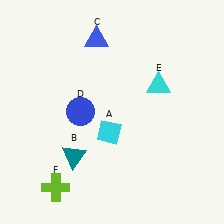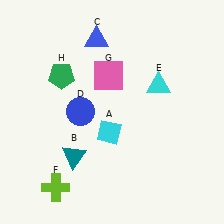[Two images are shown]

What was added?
A pink square (G), a green pentagon (H) were added in Image 2.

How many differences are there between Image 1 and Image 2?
There are 2 differences between the two images.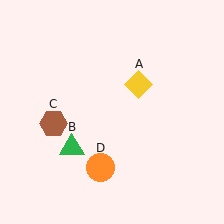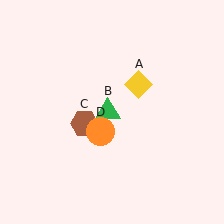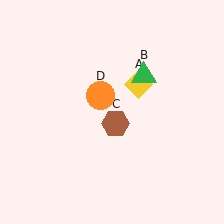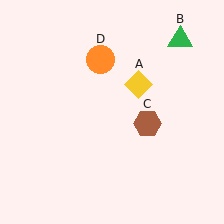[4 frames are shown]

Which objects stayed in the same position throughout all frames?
Yellow diamond (object A) remained stationary.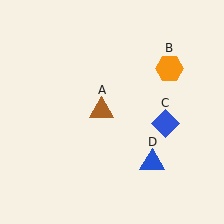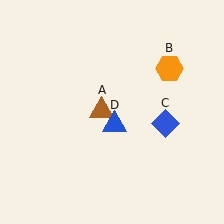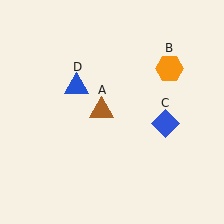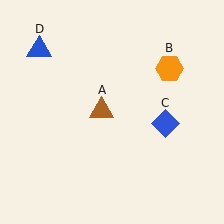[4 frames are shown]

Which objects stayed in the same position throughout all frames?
Brown triangle (object A) and orange hexagon (object B) and blue diamond (object C) remained stationary.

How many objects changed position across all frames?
1 object changed position: blue triangle (object D).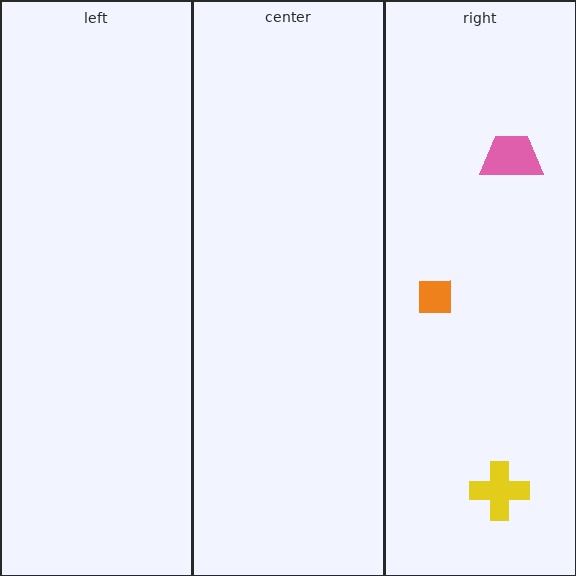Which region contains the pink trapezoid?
The right region.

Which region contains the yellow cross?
The right region.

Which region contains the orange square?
The right region.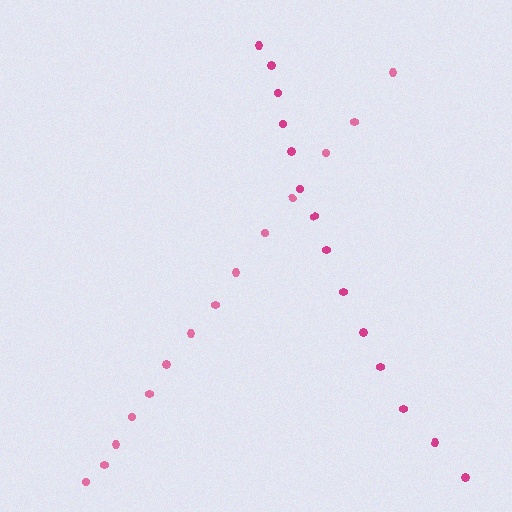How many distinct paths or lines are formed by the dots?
There are 2 distinct paths.